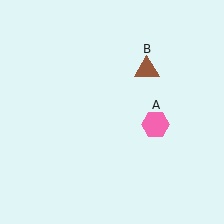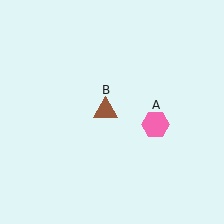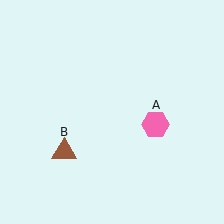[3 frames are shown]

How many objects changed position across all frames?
1 object changed position: brown triangle (object B).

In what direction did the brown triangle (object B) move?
The brown triangle (object B) moved down and to the left.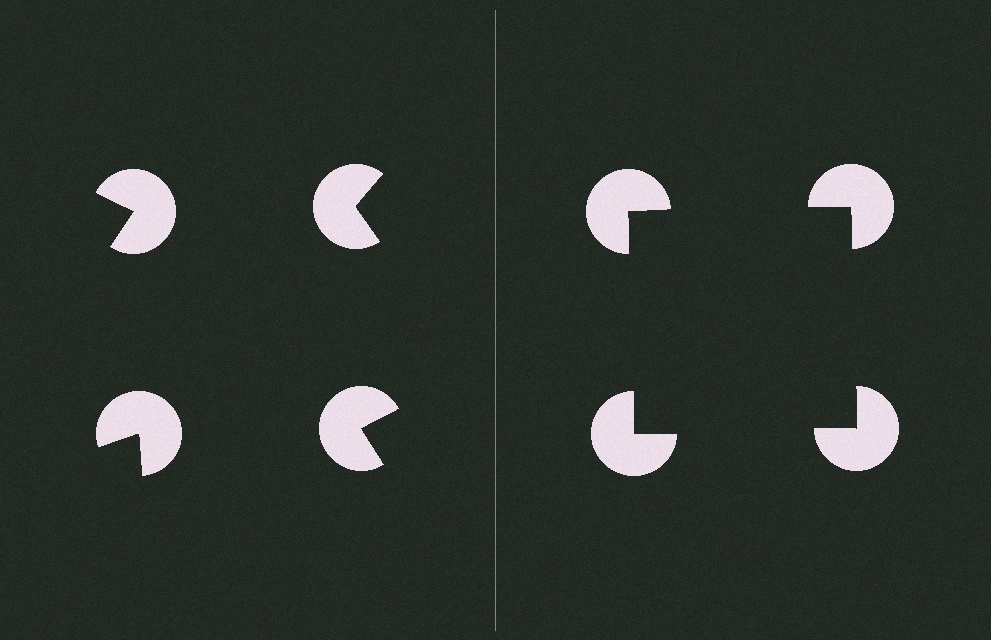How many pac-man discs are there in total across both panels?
8 — 4 on each side.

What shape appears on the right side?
An illusory square.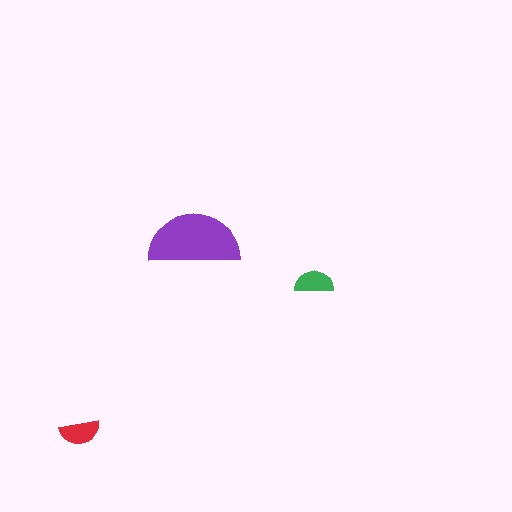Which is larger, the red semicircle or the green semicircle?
The red one.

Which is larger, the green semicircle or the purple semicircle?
The purple one.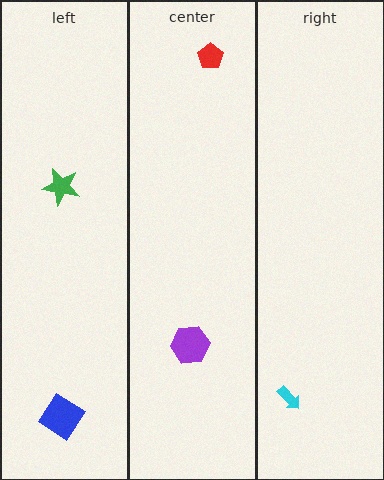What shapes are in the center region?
The purple hexagon, the red pentagon.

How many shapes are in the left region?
2.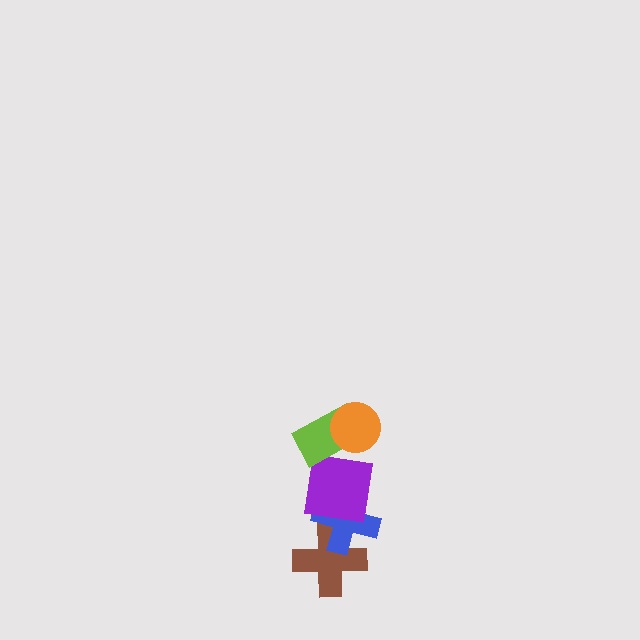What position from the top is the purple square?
The purple square is 3rd from the top.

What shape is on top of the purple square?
The lime rectangle is on top of the purple square.